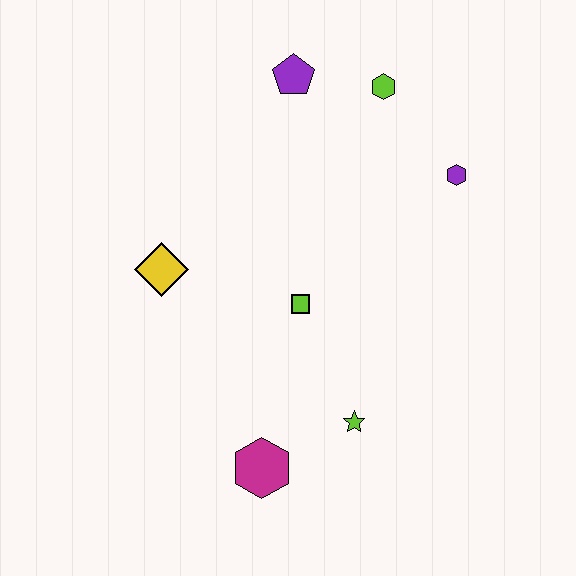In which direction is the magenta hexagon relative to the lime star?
The magenta hexagon is to the left of the lime star.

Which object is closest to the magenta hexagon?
The lime star is closest to the magenta hexagon.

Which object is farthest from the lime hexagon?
The magenta hexagon is farthest from the lime hexagon.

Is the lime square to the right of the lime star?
No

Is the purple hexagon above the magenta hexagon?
Yes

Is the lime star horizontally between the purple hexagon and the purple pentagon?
Yes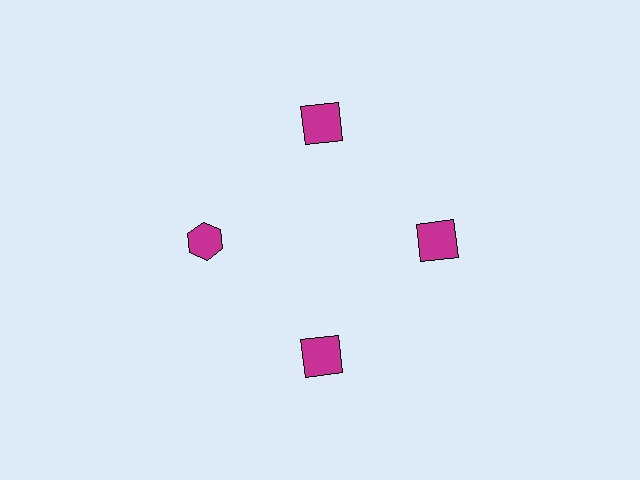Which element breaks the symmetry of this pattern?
The magenta hexagon at roughly the 9 o'clock position breaks the symmetry. All other shapes are magenta squares.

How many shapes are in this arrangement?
There are 4 shapes arranged in a ring pattern.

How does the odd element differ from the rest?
It has a different shape: hexagon instead of square.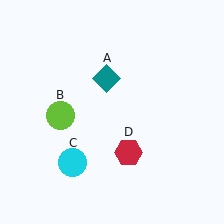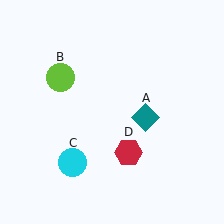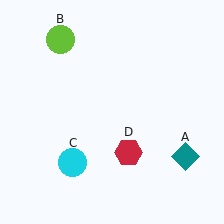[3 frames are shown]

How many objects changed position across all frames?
2 objects changed position: teal diamond (object A), lime circle (object B).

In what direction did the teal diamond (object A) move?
The teal diamond (object A) moved down and to the right.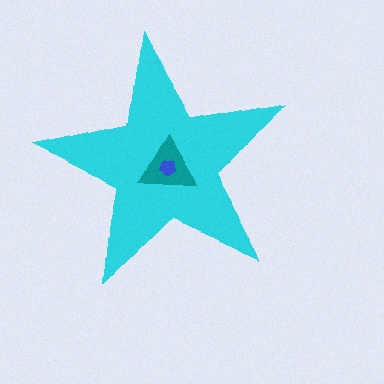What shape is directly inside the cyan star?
The teal triangle.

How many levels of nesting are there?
3.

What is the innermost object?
The blue pentagon.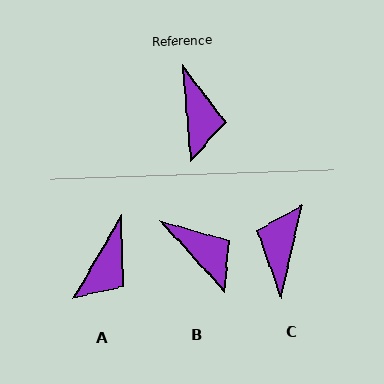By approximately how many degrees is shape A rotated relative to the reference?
Approximately 35 degrees clockwise.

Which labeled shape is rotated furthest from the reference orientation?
C, about 162 degrees away.